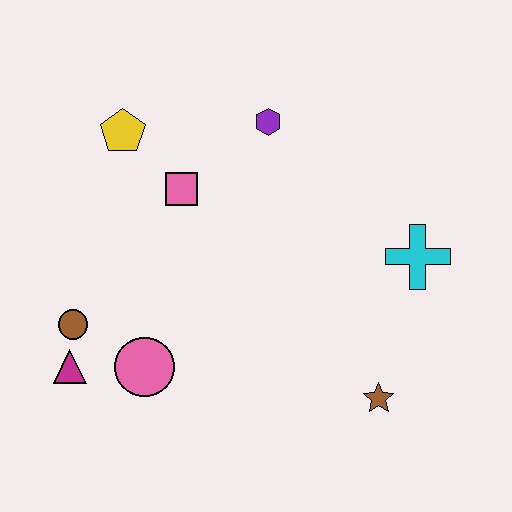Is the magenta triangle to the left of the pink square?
Yes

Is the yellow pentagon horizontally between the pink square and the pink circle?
No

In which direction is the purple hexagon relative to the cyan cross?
The purple hexagon is to the left of the cyan cross.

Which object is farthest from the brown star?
The yellow pentagon is farthest from the brown star.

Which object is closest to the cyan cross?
The brown star is closest to the cyan cross.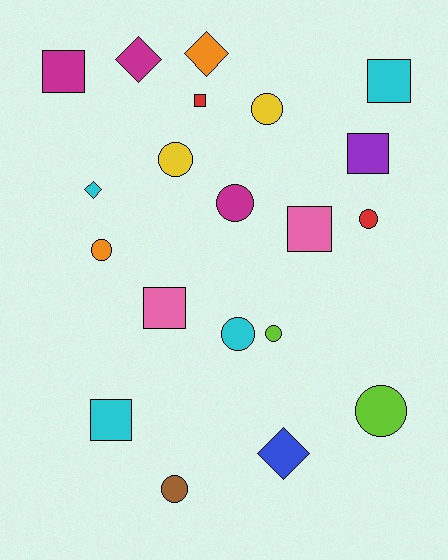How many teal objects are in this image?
There are no teal objects.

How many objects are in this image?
There are 20 objects.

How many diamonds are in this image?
There are 4 diamonds.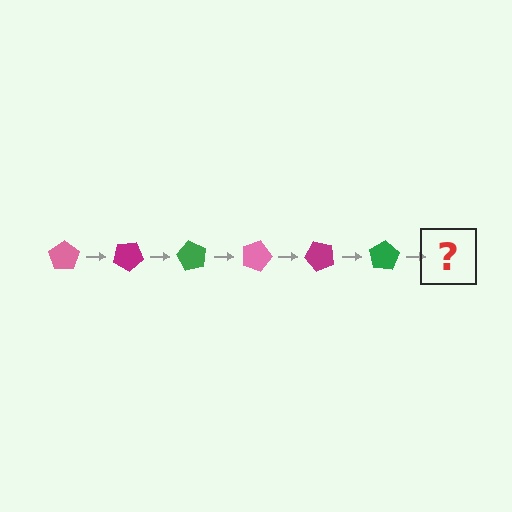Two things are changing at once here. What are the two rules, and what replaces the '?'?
The two rules are that it rotates 30 degrees each step and the color cycles through pink, magenta, and green. The '?' should be a pink pentagon, rotated 180 degrees from the start.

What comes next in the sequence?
The next element should be a pink pentagon, rotated 180 degrees from the start.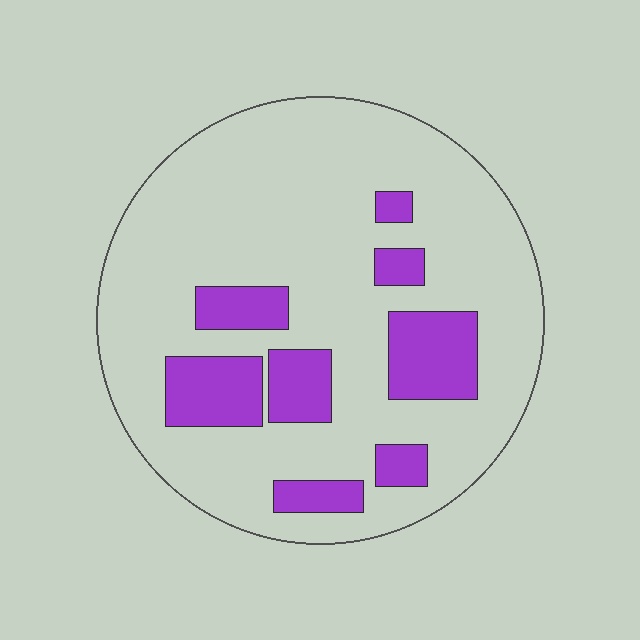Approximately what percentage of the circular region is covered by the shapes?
Approximately 20%.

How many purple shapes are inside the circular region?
8.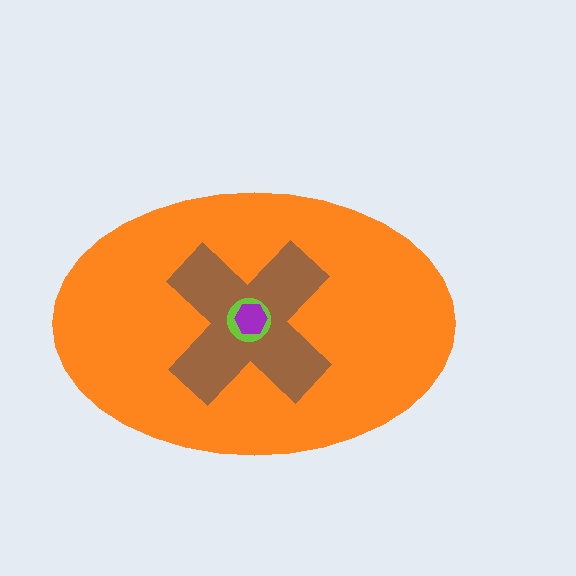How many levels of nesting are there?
4.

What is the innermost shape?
The purple hexagon.